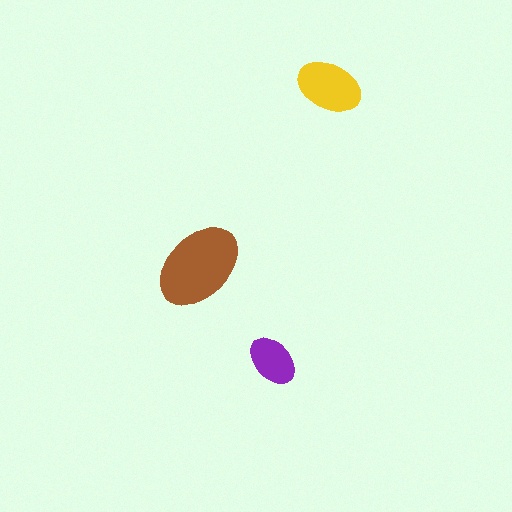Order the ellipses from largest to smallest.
the brown one, the yellow one, the purple one.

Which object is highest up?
The yellow ellipse is topmost.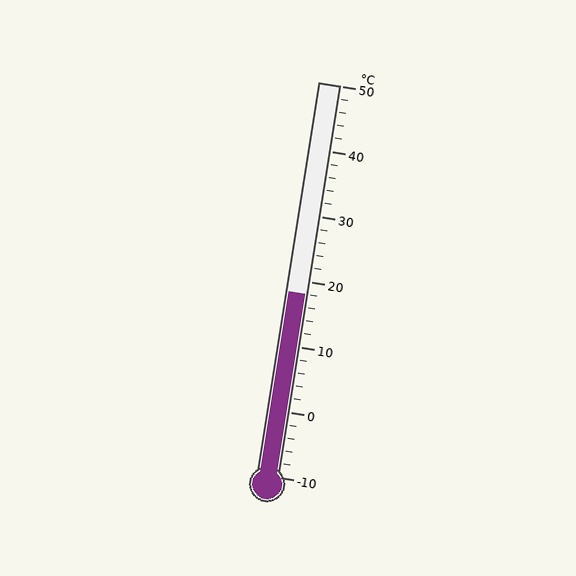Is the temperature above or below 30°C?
The temperature is below 30°C.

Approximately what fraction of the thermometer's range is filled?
The thermometer is filled to approximately 45% of its range.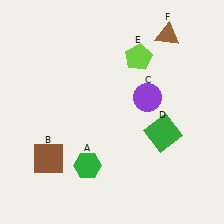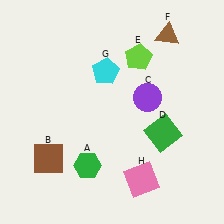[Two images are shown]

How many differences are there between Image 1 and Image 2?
There are 2 differences between the two images.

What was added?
A cyan pentagon (G), a pink square (H) were added in Image 2.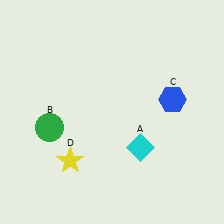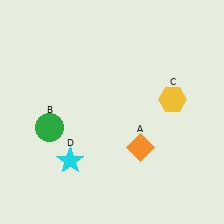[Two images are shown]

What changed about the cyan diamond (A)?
In Image 1, A is cyan. In Image 2, it changed to orange.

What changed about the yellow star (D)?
In Image 1, D is yellow. In Image 2, it changed to cyan.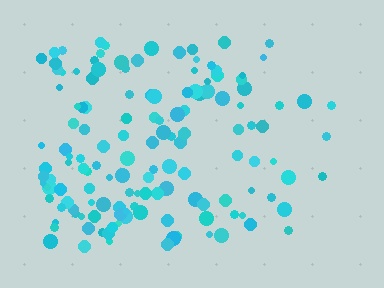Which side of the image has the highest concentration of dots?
The left.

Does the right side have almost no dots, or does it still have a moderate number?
Still a moderate number, just noticeably fewer than the left.